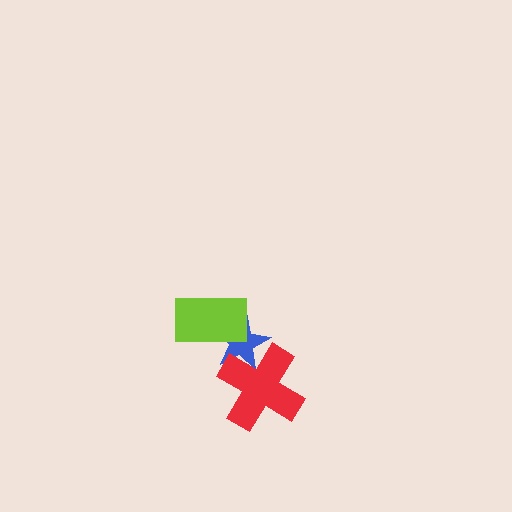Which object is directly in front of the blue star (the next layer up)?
The red cross is directly in front of the blue star.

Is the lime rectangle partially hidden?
No, no other shape covers it.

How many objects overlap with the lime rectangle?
1 object overlaps with the lime rectangle.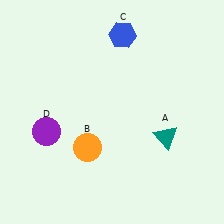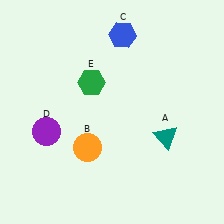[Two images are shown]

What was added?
A green hexagon (E) was added in Image 2.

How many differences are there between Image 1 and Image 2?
There is 1 difference between the two images.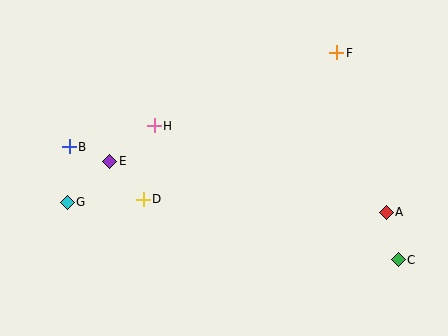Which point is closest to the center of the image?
Point H at (154, 126) is closest to the center.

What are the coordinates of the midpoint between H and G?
The midpoint between H and G is at (111, 164).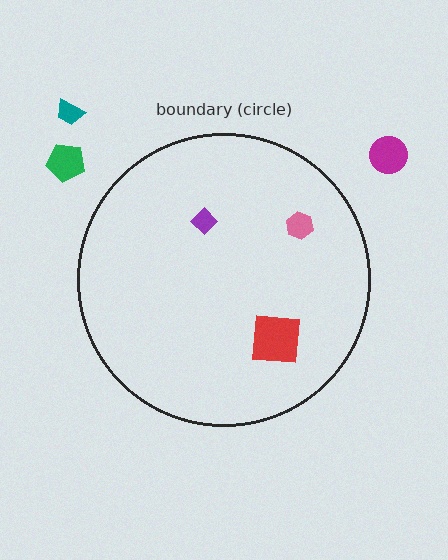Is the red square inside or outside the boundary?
Inside.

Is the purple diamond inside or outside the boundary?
Inside.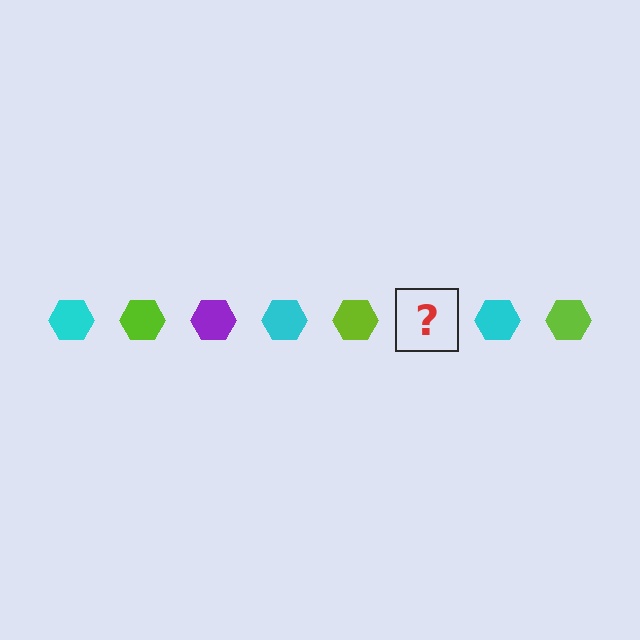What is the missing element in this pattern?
The missing element is a purple hexagon.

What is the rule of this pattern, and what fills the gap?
The rule is that the pattern cycles through cyan, lime, purple hexagons. The gap should be filled with a purple hexagon.